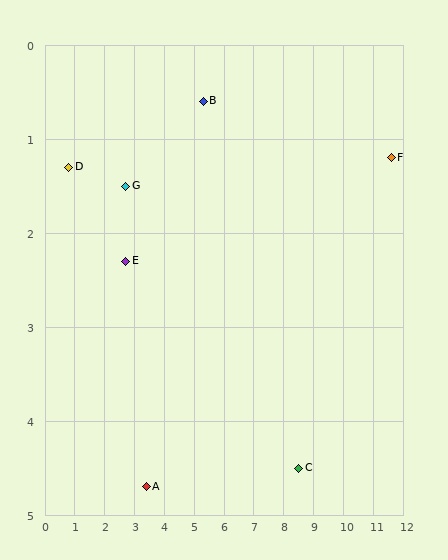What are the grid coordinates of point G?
Point G is at approximately (2.7, 1.5).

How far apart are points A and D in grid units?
Points A and D are about 4.3 grid units apart.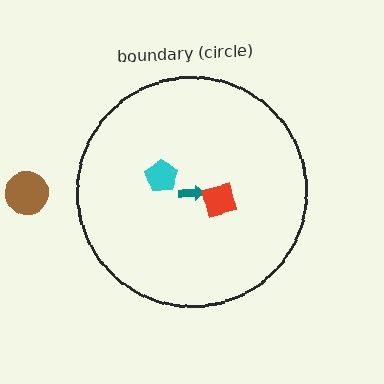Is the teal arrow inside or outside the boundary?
Inside.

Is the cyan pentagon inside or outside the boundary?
Inside.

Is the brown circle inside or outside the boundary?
Outside.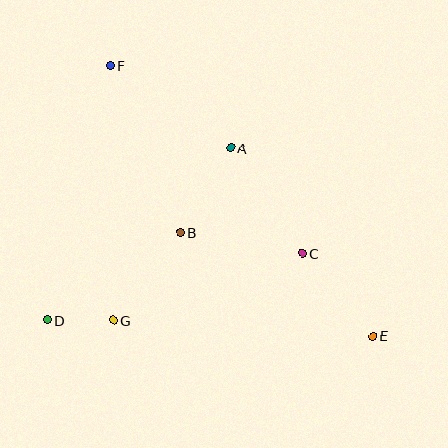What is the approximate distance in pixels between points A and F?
The distance between A and F is approximately 146 pixels.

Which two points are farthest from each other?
Points E and F are farthest from each other.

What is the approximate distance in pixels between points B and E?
The distance between B and E is approximately 219 pixels.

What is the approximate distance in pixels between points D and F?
The distance between D and F is approximately 262 pixels.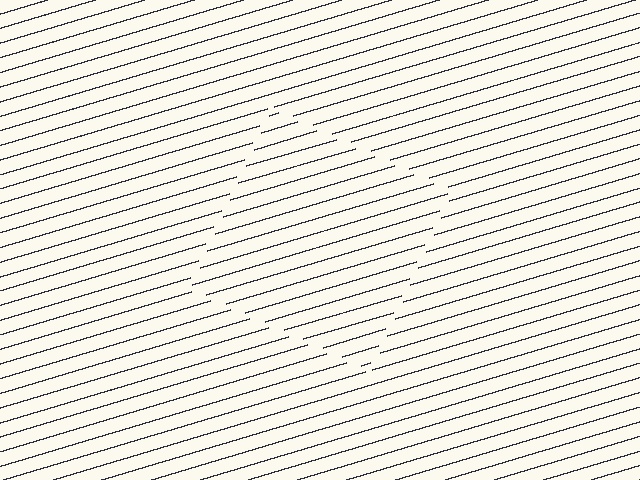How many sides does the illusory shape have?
4 sides — the line-ends trace a square.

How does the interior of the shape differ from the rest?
The interior of the shape contains the same grating, shifted by half a period — the contour is defined by the phase discontinuity where line-ends from the inner and outer gratings abut.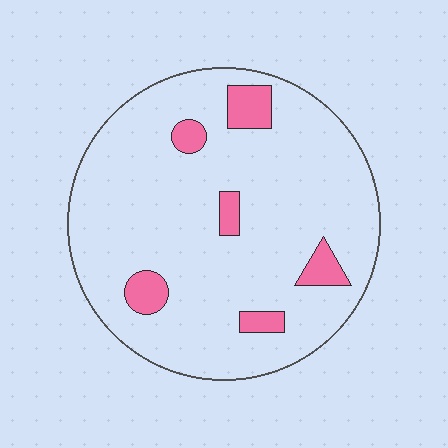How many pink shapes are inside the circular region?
6.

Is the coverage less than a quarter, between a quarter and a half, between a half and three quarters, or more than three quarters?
Less than a quarter.